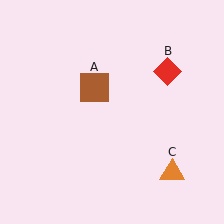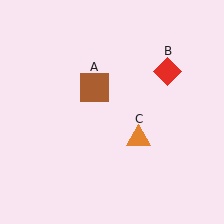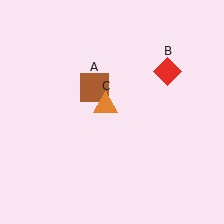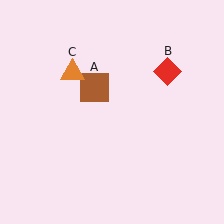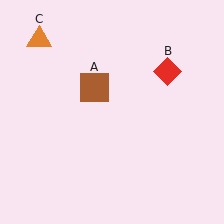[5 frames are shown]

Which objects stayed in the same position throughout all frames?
Brown square (object A) and red diamond (object B) remained stationary.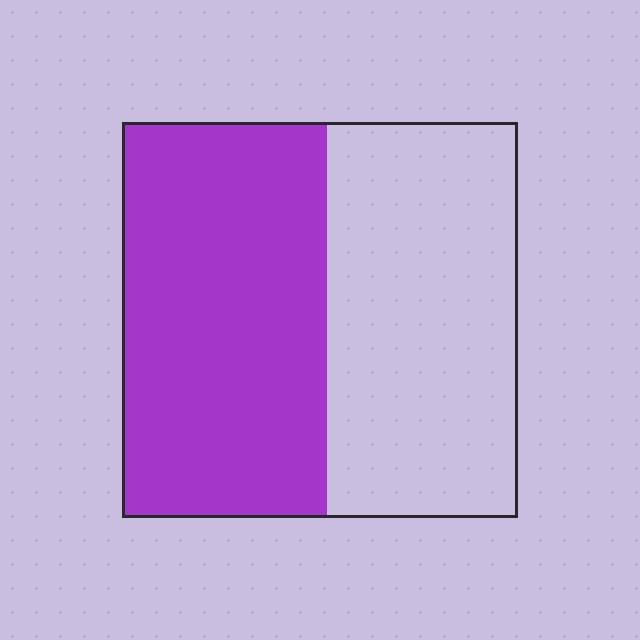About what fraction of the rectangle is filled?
About one half (1/2).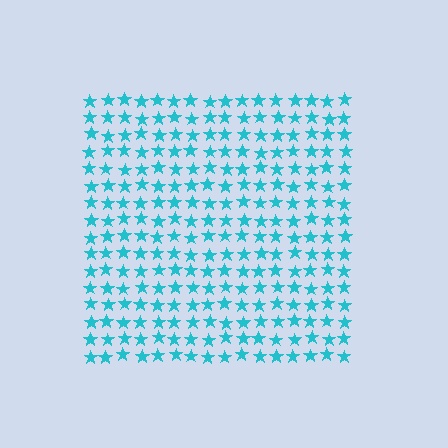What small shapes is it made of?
It is made of small stars.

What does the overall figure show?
The overall figure shows a square.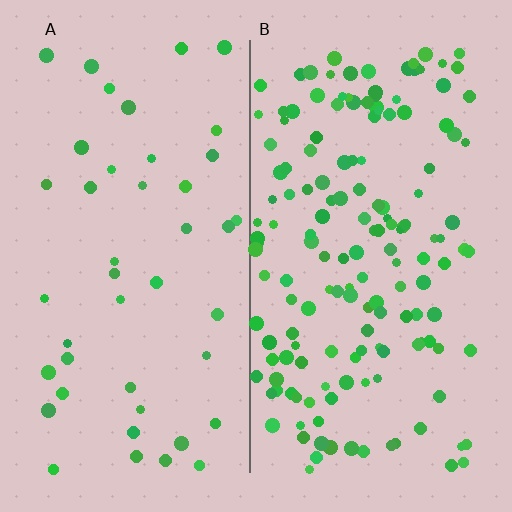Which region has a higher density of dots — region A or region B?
B (the right).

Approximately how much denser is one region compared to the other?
Approximately 3.6× — region B over region A.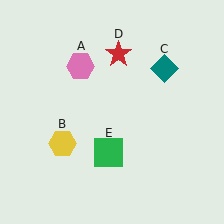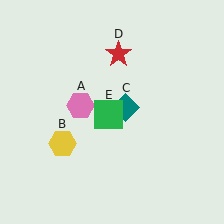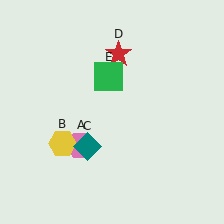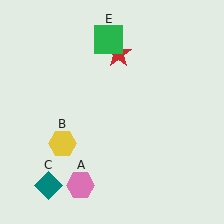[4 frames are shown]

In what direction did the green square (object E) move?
The green square (object E) moved up.